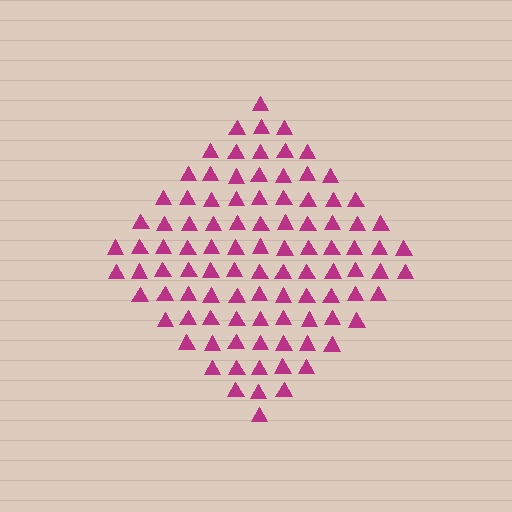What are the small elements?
The small elements are triangles.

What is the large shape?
The large shape is a diamond.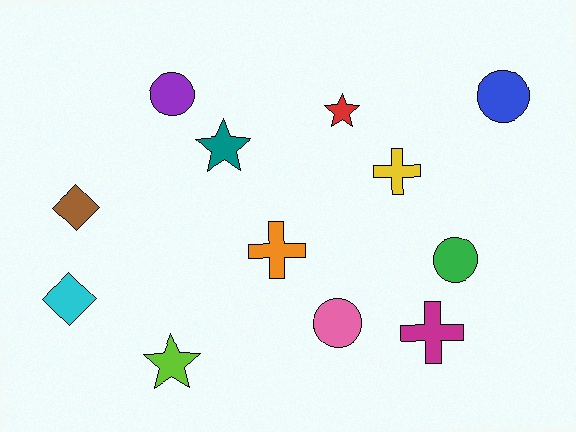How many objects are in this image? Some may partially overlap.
There are 12 objects.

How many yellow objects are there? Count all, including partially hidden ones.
There is 1 yellow object.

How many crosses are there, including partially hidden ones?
There are 3 crosses.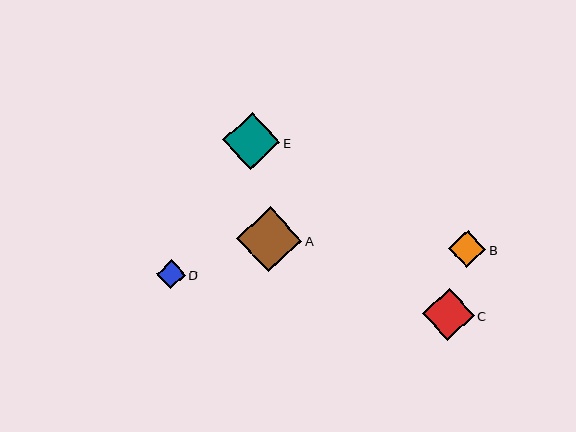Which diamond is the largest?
Diamond A is the largest with a size of approximately 65 pixels.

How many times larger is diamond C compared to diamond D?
Diamond C is approximately 1.8 times the size of diamond D.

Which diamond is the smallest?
Diamond D is the smallest with a size of approximately 29 pixels.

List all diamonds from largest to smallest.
From largest to smallest: A, E, C, B, D.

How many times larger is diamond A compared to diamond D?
Diamond A is approximately 2.2 times the size of diamond D.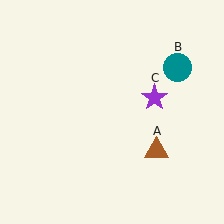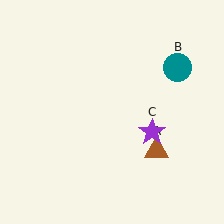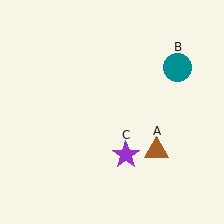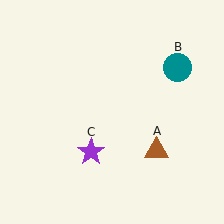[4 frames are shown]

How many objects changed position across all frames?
1 object changed position: purple star (object C).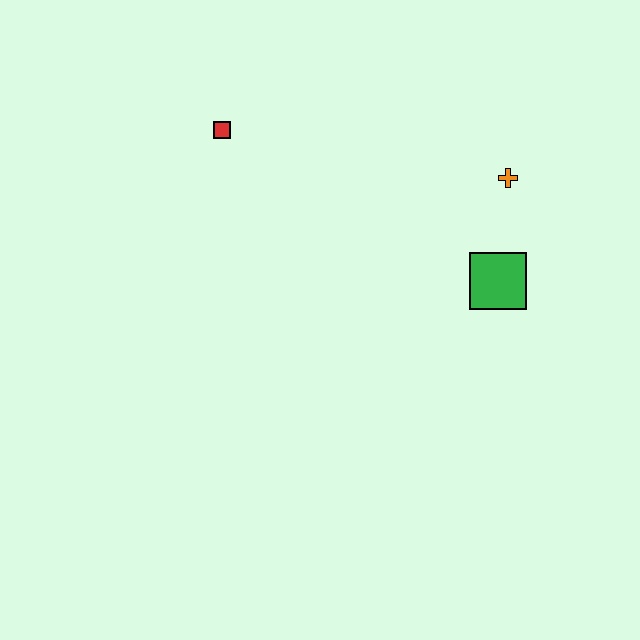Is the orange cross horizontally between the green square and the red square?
No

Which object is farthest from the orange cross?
The red square is farthest from the orange cross.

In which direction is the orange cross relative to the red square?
The orange cross is to the right of the red square.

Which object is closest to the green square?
The orange cross is closest to the green square.